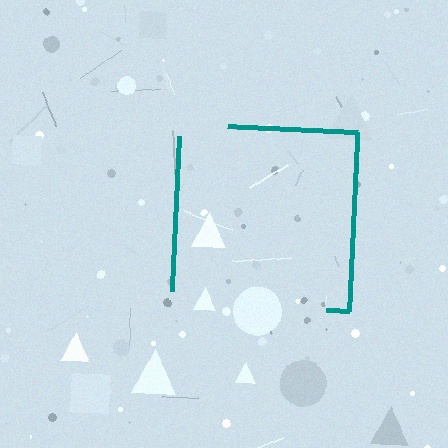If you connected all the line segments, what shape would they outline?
They would outline a square.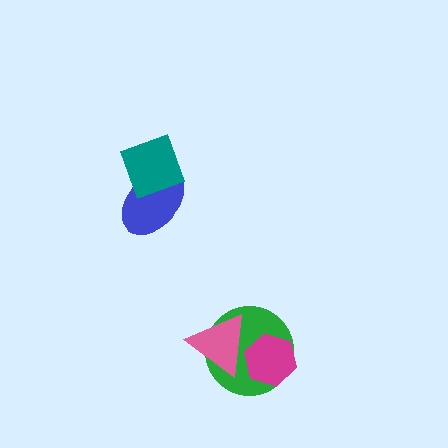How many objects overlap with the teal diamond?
1 object overlaps with the teal diamond.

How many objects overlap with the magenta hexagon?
2 objects overlap with the magenta hexagon.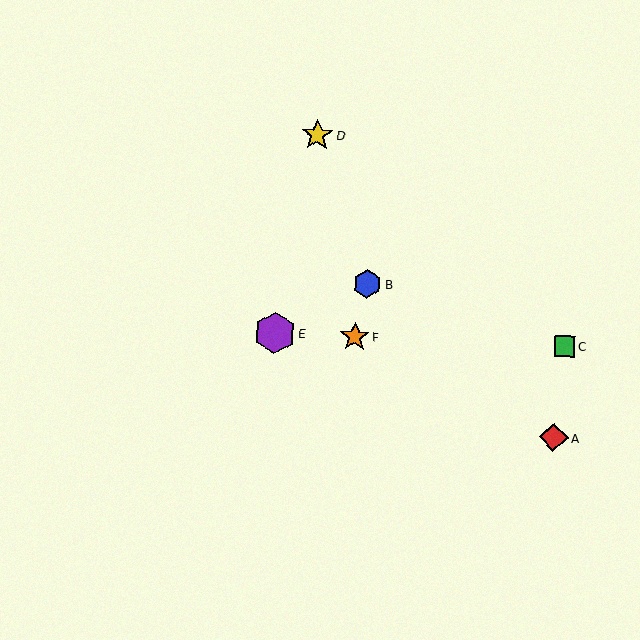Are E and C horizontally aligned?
Yes, both are at y≈333.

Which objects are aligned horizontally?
Objects C, E, F are aligned horizontally.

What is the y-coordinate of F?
Object F is at y≈337.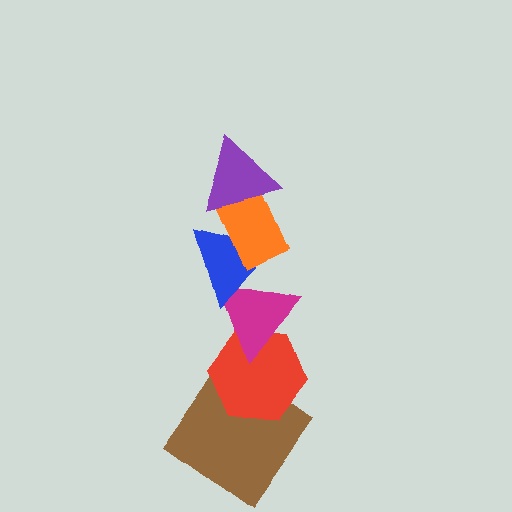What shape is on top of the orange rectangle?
The purple triangle is on top of the orange rectangle.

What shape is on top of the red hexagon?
The magenta triangle is on top of the red hexagon.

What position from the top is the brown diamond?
The brown diamond is 6th from the top.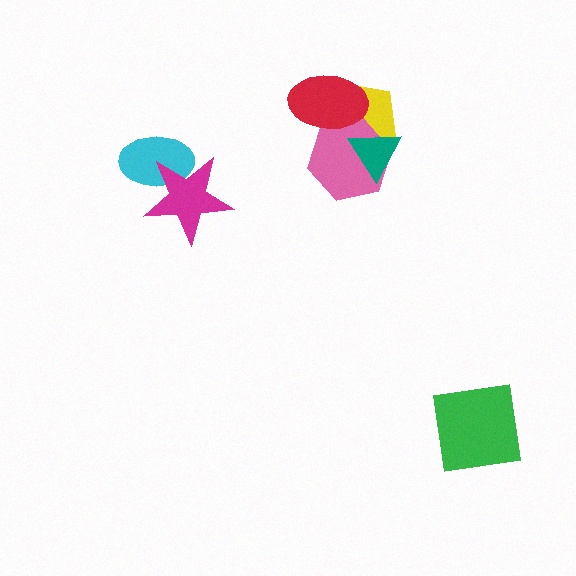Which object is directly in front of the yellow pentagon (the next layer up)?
The pink hexagon is directly in front of the yellow pentagon.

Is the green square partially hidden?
No, no other shape covers it.